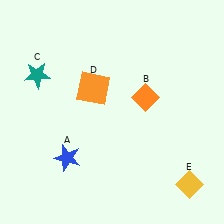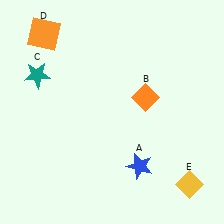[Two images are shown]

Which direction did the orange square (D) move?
The orange square (D) moved up.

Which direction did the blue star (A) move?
The blue star (A) moved right.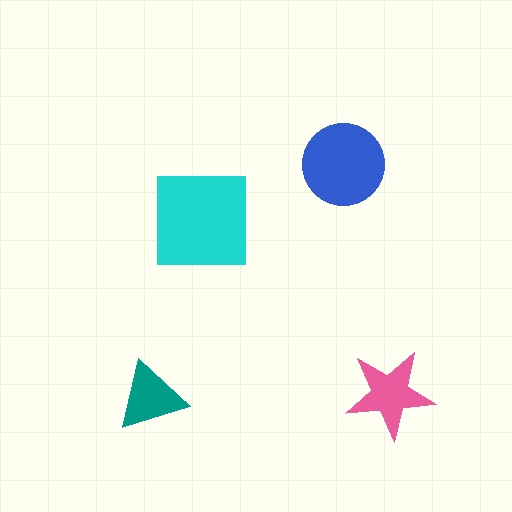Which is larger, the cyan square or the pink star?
The cyan square.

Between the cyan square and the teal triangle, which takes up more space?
The cyan square.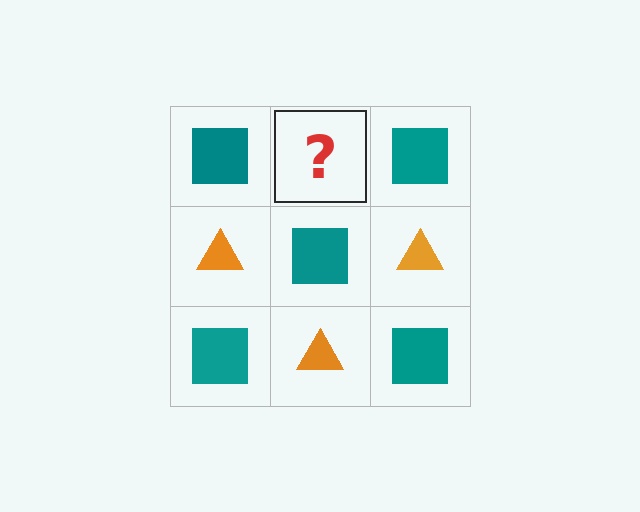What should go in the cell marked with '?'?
The missing cell should contain an orange triangle.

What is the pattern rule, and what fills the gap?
The rule is that it alternates teal square and orange triangle in a checkerboard pattern. The gap should be filled with an orange triangle.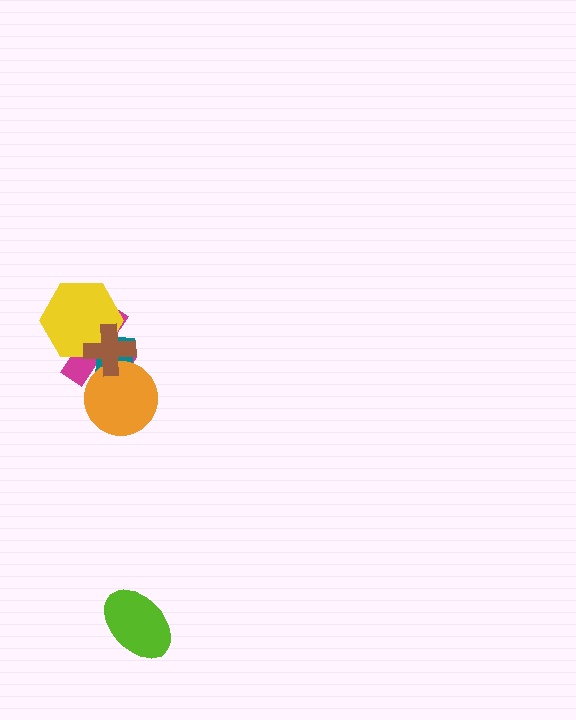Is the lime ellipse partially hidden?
No, no other shape covers it.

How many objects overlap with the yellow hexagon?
3 objects overlap with the yellow hexagon.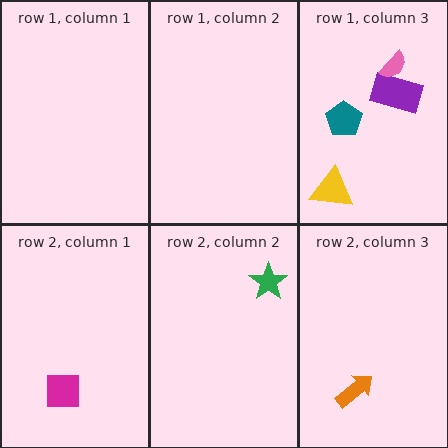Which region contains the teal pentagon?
The row 1, column 3 region.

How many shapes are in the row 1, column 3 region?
4.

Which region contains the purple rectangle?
The row 1, column 3 region.